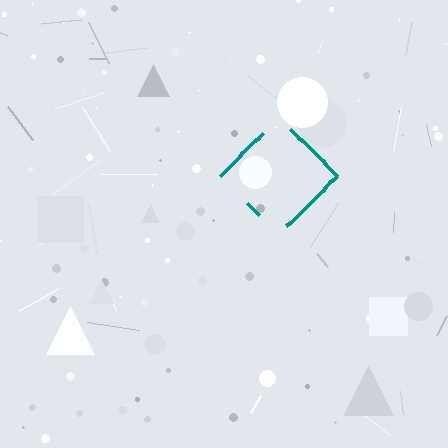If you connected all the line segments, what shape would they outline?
They would outline a diamond.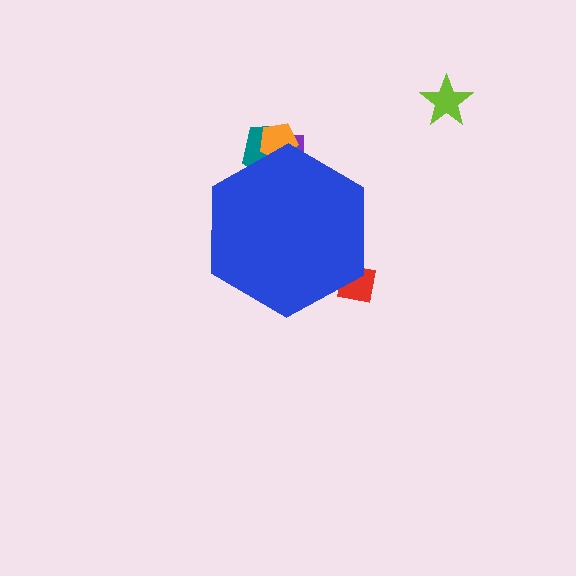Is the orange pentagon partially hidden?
Yes, the orange pentagon is partially hidden behind the blue hexagon.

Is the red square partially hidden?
Yes, the red square is partially hidden behind the blue hexagon.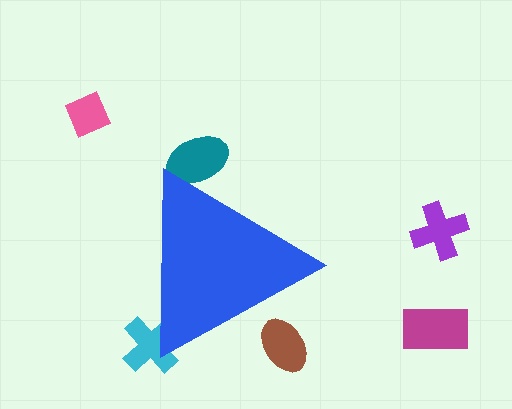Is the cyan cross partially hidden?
Yes, the cyan cross is partially hidden behind the blue triangle.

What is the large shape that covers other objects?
A blue triangle.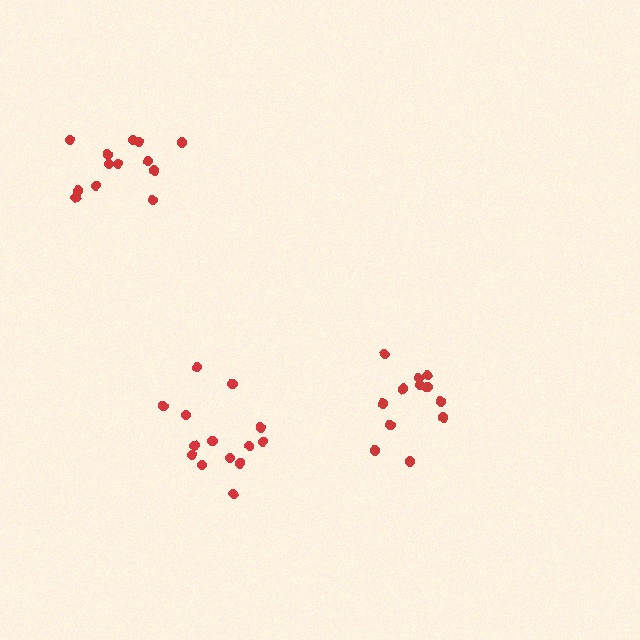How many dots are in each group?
Group 1: 14 dots, Group 2: 13 dots, Group 3: 12 dots (39 total).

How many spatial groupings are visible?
There are 3 spatial groupings.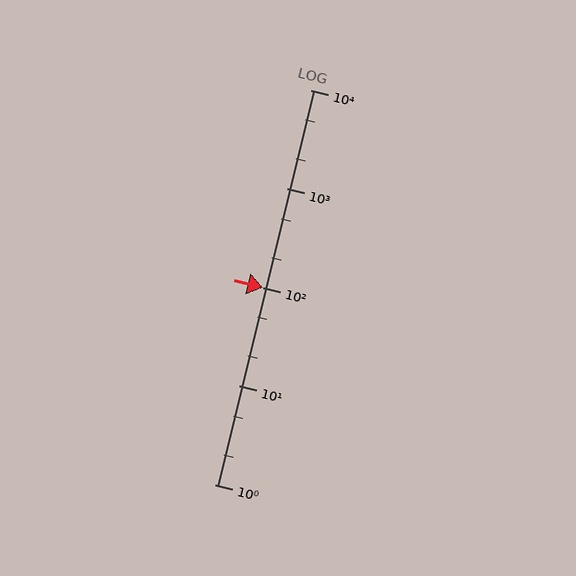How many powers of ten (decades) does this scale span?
The scale spans 4 decades, from 1 to 10000.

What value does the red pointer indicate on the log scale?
The pointer indicates approximately 100.